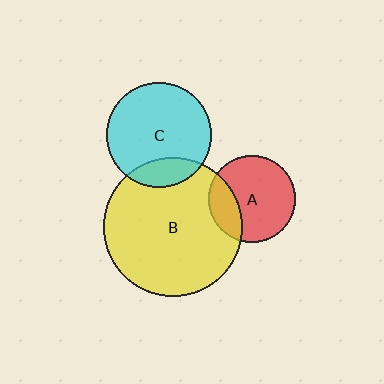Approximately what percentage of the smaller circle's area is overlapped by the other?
Approximately 25%.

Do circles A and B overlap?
Yes.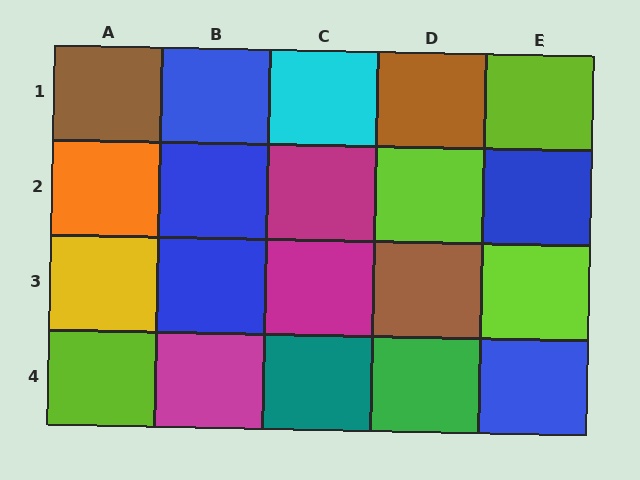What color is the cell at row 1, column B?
Blue.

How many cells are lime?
4 cells are lime.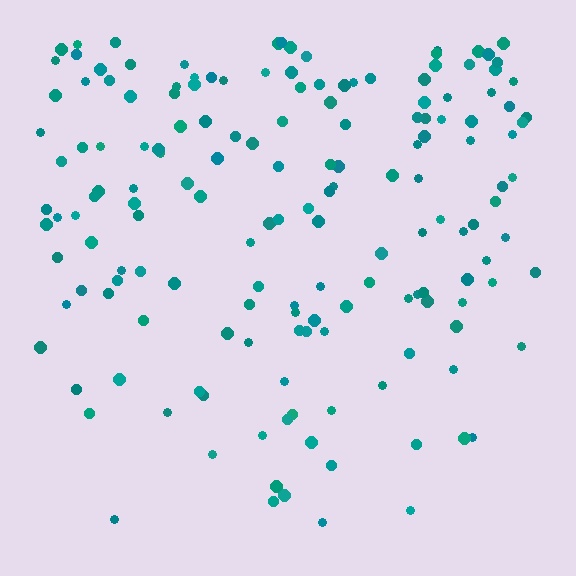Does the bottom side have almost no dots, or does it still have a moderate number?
Still a moderate number, just noticeably fewer than the top.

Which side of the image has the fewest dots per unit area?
The bottom.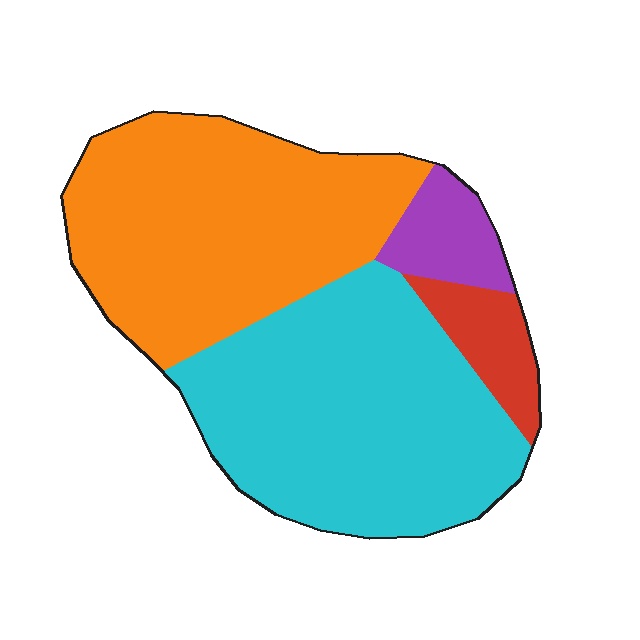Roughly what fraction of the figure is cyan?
Cyan covers around 45% of the figure.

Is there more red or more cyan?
Cyan.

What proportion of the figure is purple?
Purple takes up less than a quarter of the figure.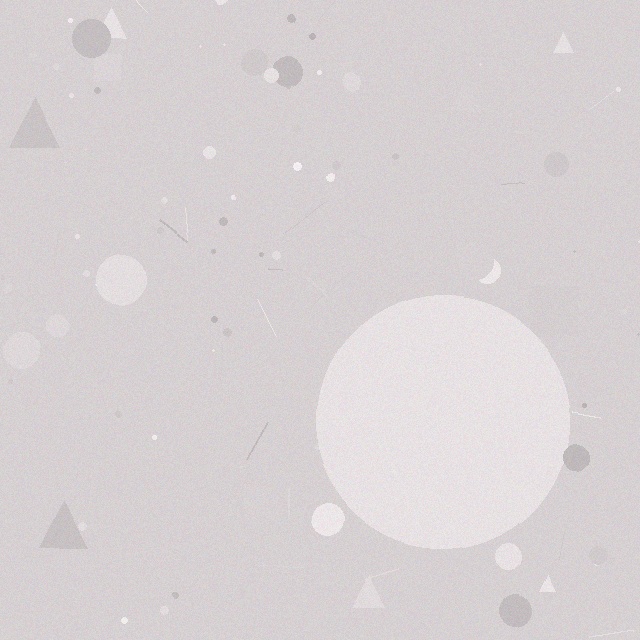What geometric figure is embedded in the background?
A circle is embedded in the background.